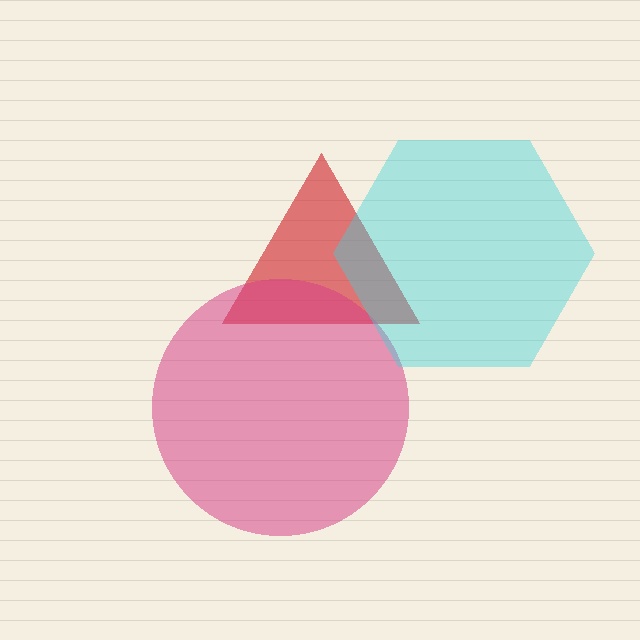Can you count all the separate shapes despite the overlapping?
Yes, there are 3 separate shapes.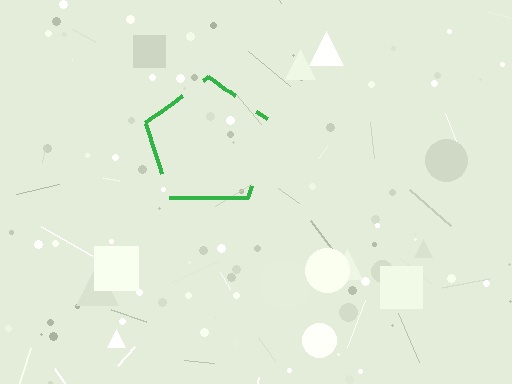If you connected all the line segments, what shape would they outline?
They would outline a pentagon.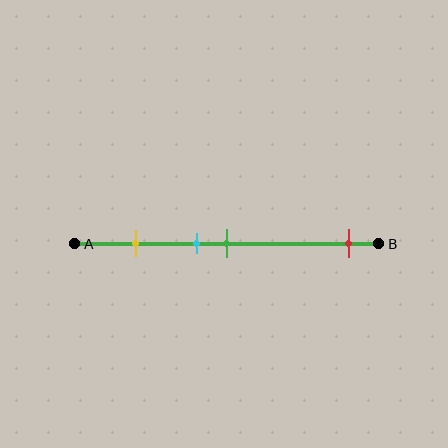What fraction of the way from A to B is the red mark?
The red mark is approximately 90% (0.9) of the way from A to B.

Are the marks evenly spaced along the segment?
No, the marks are not evenly spaced.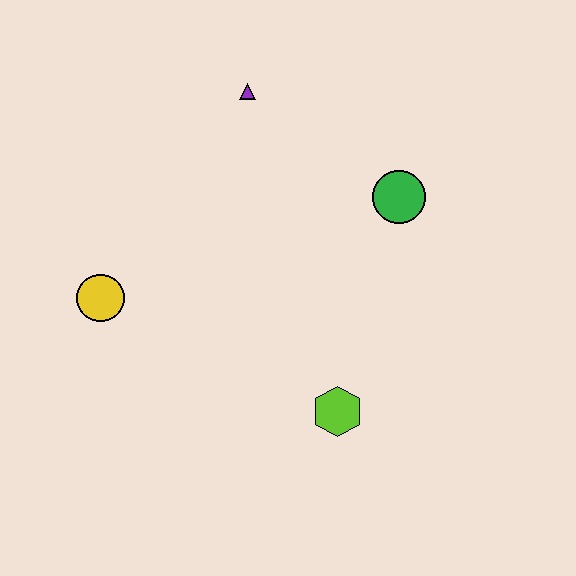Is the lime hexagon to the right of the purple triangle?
Yes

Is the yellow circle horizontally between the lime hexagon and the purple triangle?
No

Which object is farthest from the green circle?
The yellow circle is farthest from the green circle.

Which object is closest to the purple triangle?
The green circle is closest to the purple triangle.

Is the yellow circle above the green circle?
No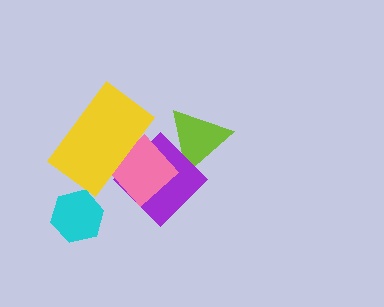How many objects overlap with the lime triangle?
2 objects overlap with the lime triangle.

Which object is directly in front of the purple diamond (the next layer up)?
The pink diamond is directly in front of the purple diamond.